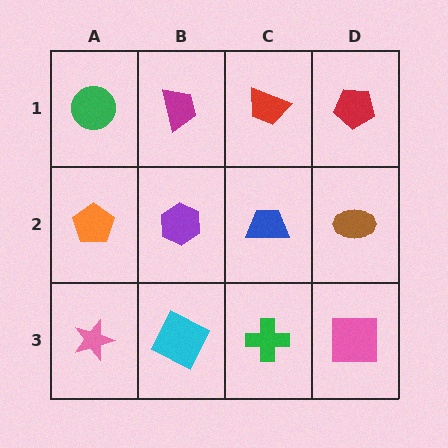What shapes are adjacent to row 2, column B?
A magenta trapezoid (row 1, column B), a cyan square (row 3, column B), an orange pentagon (row 2, column A), a blue trapezoid (row 2, column C).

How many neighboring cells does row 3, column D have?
2.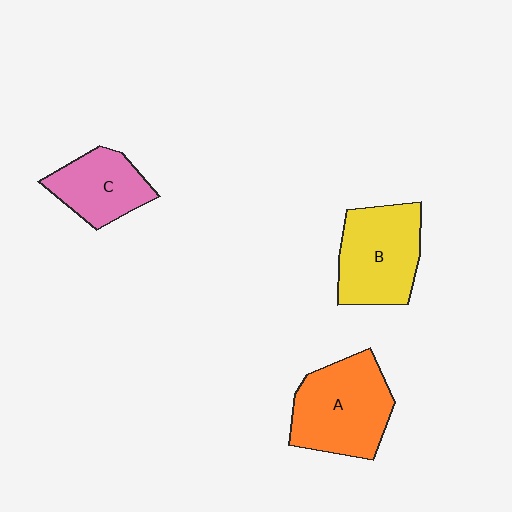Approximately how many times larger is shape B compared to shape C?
Approximately 1.4 times.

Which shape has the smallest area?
Shape C (pink).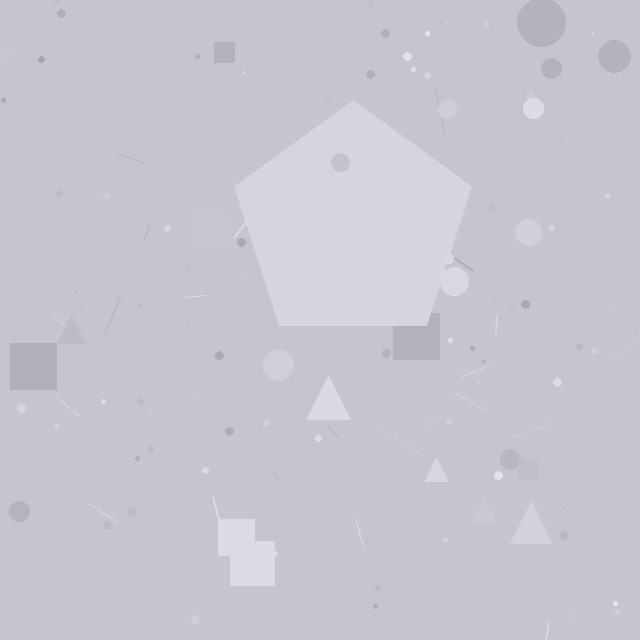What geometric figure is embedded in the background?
A pentagon is embedded in the background.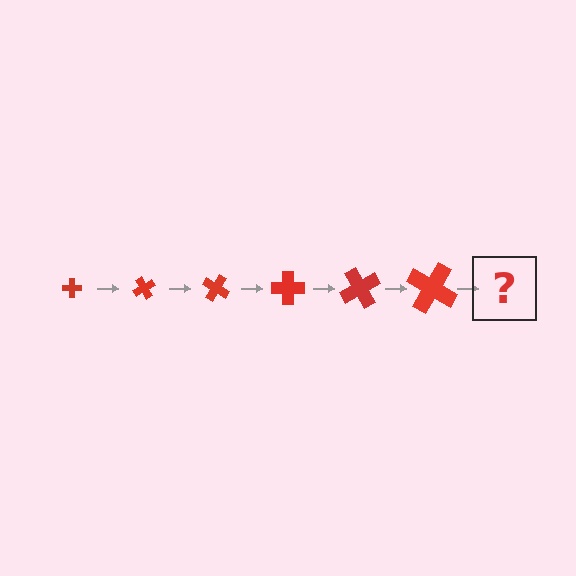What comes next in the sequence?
The next element should be a cross, larger than the previous one and rotated 360 degrees from the start.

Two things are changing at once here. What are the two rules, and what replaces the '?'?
The two rules are that the cross grows larger each step and it rotates 60 degrees each step. The '?' should be a cross, larger than the previous one and rotated 360 degrees from the start.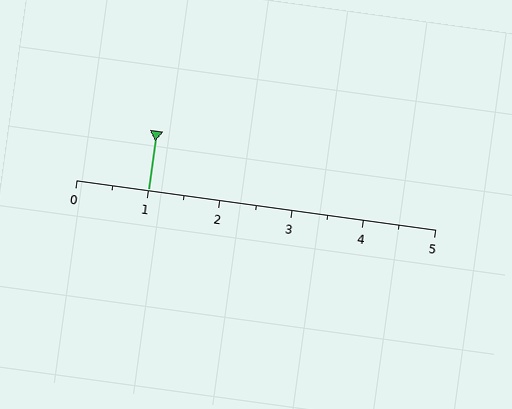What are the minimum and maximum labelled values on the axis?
The axis runs from 0 to 5.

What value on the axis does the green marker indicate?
The marker indicates approximately 1.